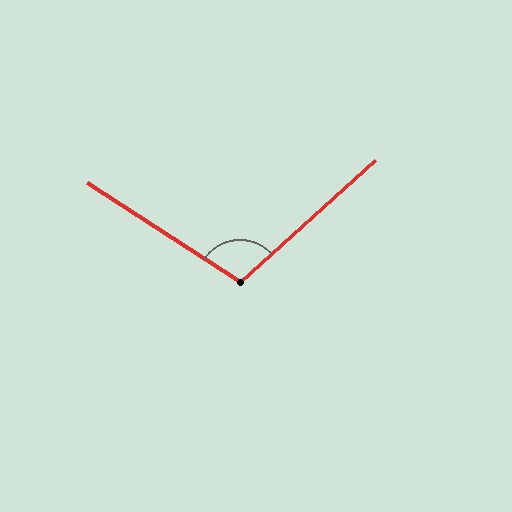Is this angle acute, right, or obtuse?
It is obtuse.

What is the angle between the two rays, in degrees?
Approximately 105 degrees.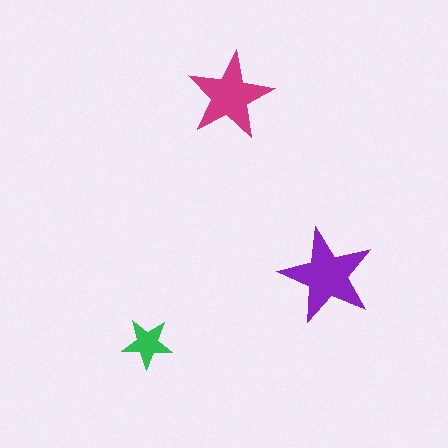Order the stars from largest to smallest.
the purple one, the magenta one, the green one.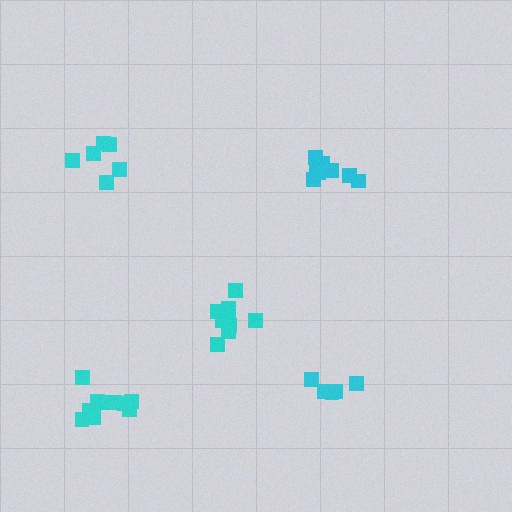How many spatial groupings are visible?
There are 5 spatial groupings.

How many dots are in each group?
Group 1: 8 dots, Group 2: 6 dots, Group 3: 10 dots, Group 4: 5 dots, Group 5: 11 dots (40 total).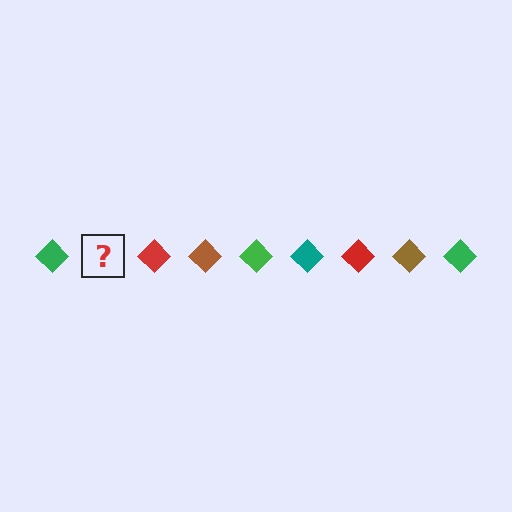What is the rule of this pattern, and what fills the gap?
The rule is that the pattern cycles through green, teal, red, brown diamonds. The gap should be filled with a teal diamond.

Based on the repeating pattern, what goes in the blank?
The blank should be a teal diamond.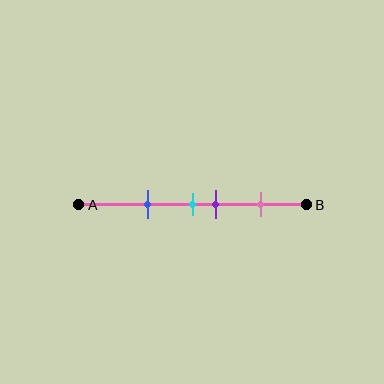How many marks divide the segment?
There are 4 marks dividing the segment.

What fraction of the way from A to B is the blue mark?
The blue mark is approximately 30% (0.3) of the way from A to B.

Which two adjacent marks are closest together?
The cyan and purple marks are the closest adjacent pair.